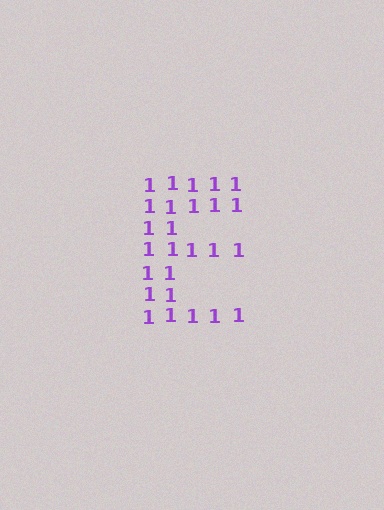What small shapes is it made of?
It is made of small digit 1's.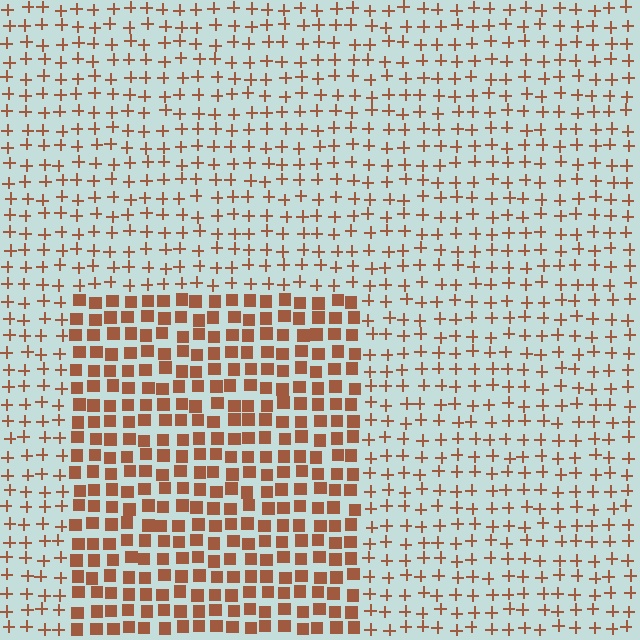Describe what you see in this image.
The image is filled with small brown elements arranged in a uniform grid. A rectangle-shaped region contains squares, while the surrounding area contains plus signs. The boundary is defined purely by the change in element shape.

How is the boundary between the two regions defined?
The boundary is defined by a change in element shape: squares inside vs. plus signs outside. All elements share the same color and spacing.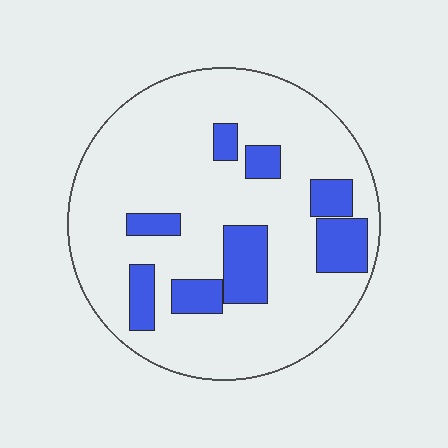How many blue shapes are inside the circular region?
8.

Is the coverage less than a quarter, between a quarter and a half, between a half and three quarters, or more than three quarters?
Less than a quarter.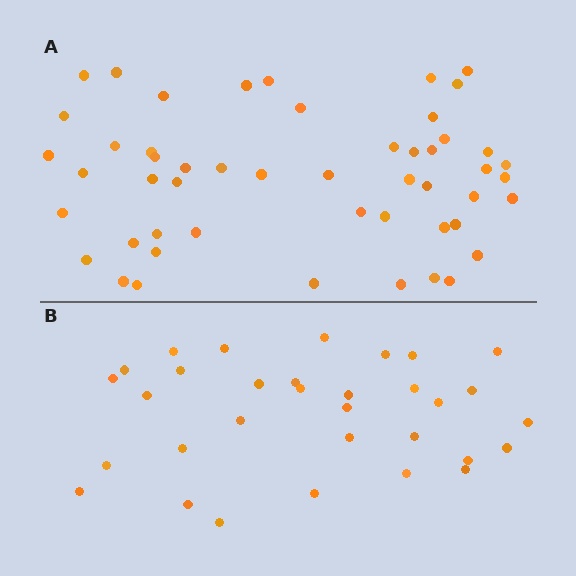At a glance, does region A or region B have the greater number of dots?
Region A (the top region) has more dots.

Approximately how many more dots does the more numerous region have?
Region A has approximately 20 more dots than region B.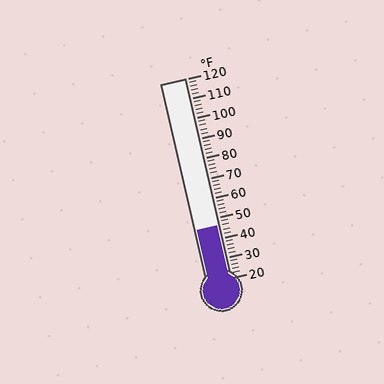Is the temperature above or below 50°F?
The temperature is below 50°F.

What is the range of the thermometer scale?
The thermometer scale ranges from 20°F to 120°F.